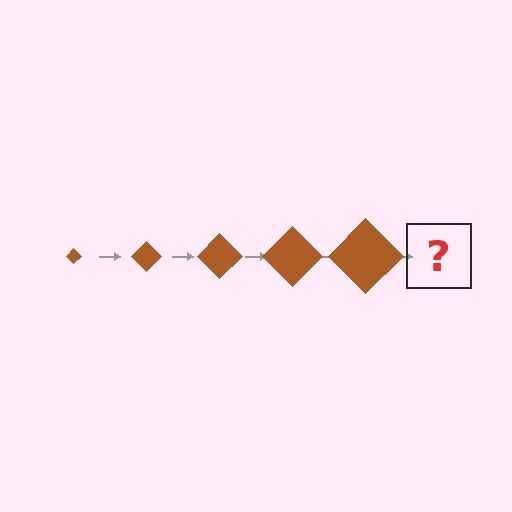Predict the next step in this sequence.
The next step is a brown diamond, larger than the previous one.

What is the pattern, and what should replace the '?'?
The pattern is that the diamond gets progressively larger each step. The '?' should be a brown diamond, larger than the previous one.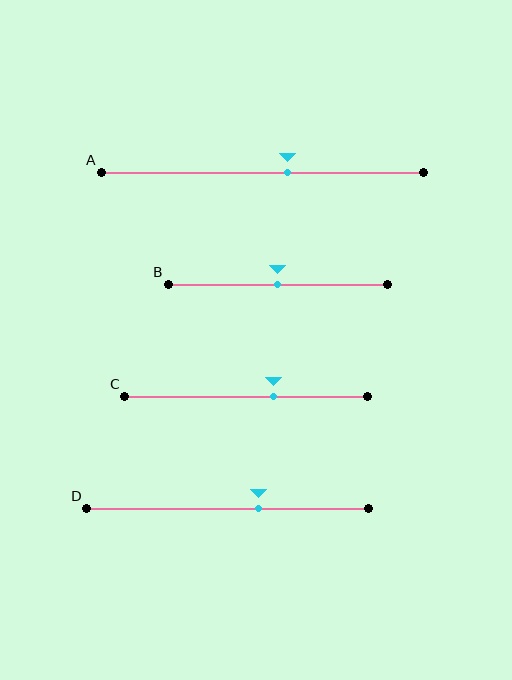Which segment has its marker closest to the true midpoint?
Segment B has its marker closest to the true midpoint.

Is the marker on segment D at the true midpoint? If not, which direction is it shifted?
No, the marker on segment D is shifted to the right by about 11% of the segment length.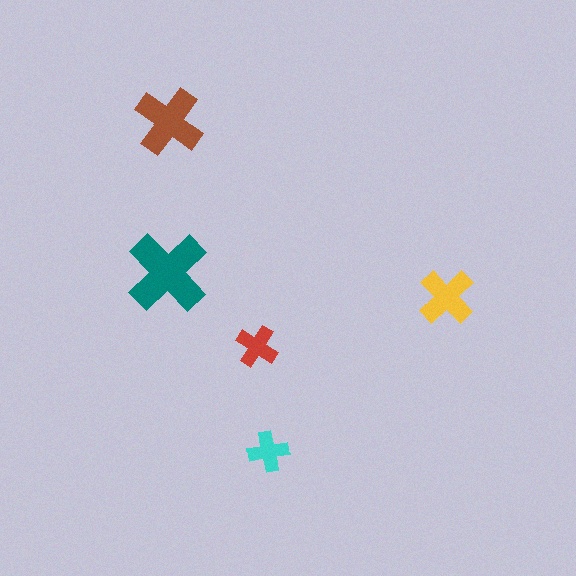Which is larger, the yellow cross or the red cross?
The yellow one.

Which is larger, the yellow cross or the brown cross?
The brown one.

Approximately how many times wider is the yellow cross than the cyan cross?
About 1.5 times wider.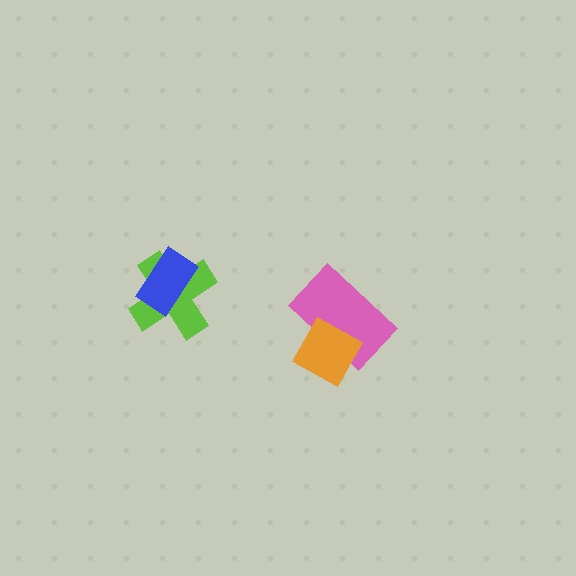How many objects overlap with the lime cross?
1 object overlaps with the lime cross.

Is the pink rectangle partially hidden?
Yes, it is partially covered by another shape.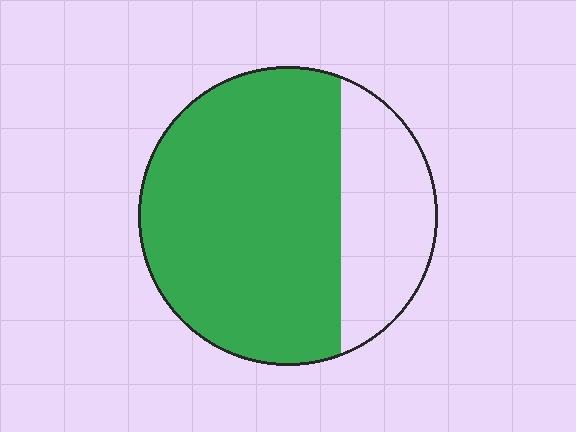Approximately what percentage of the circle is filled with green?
Approximately 70%.